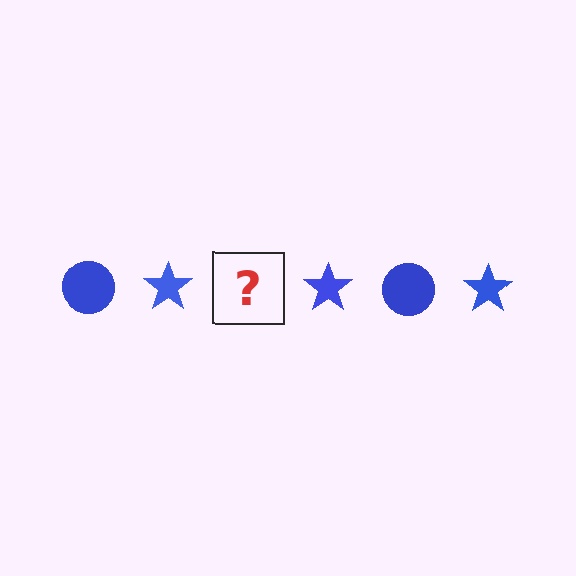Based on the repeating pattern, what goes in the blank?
The blank should be a blue circle.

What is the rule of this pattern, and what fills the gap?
The rule is that the pattern cycles through circle, star shapes in blue. The gap should be filled with a blue circle.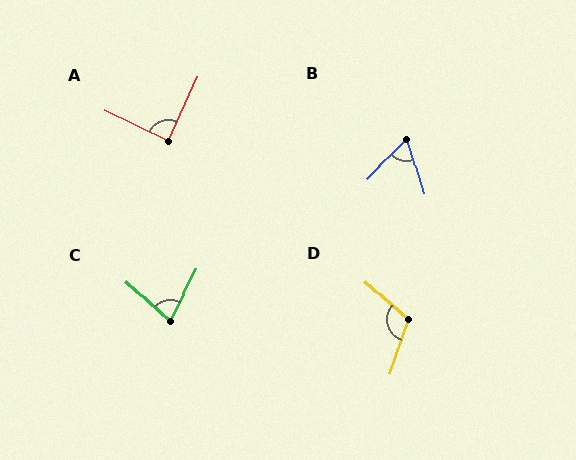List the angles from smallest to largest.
B (62°), C (75°), A (89°), D (113°).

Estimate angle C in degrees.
Approximately 75 degrees.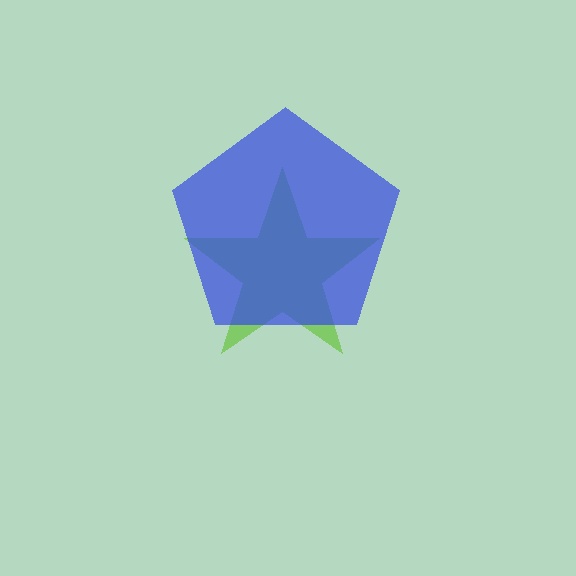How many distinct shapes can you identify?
There are 2 distinct shapes: a lime star, a blue pentagon.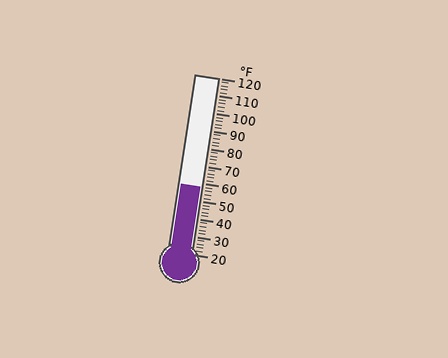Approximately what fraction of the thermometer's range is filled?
The thermometer is filled to approximately 40% of its range.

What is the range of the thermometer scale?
The thermometer scale ranges from 20°F to 120°F.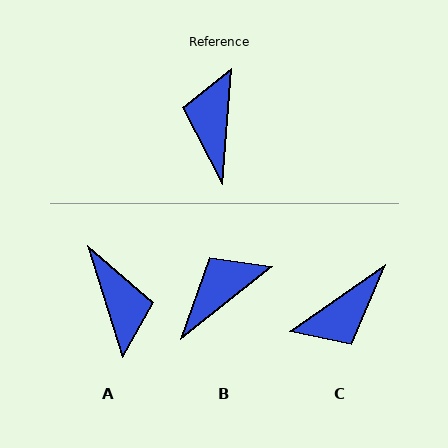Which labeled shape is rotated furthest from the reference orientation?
A, about 158 degrees away.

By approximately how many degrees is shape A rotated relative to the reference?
Approximately 158 degrees clockwise.